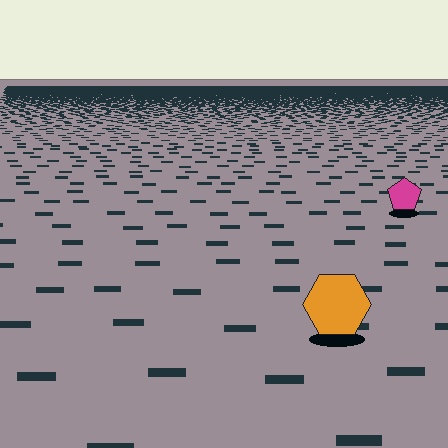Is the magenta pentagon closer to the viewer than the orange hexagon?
No. The orange hexagon is closer — you can tell from the texture gradient: the ground texture is coarser near it.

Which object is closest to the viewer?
The orange hexagon is closest. The texture marks near it are larger and more spread out.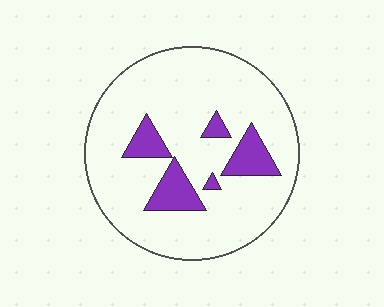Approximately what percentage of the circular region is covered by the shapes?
Approximately 15%.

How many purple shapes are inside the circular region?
5.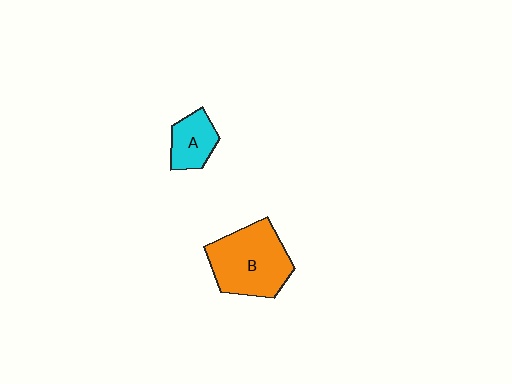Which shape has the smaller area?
Shape A (cyan).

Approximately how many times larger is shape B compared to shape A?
Approximately 2.2 times.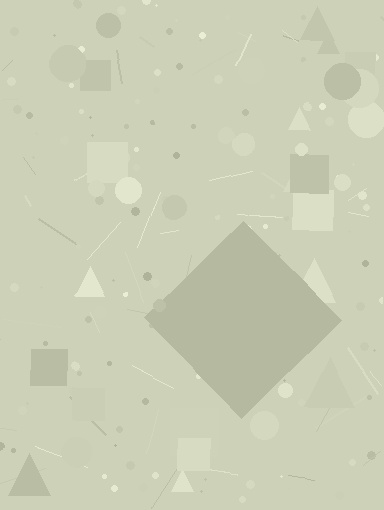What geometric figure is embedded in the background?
A diamond is embedded in the background.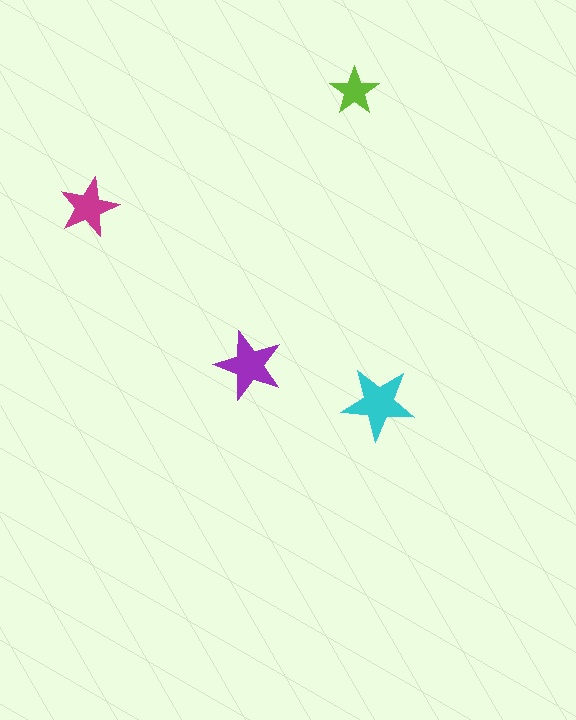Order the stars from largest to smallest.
the cyan one, the purple one, the magenta one, the lime one.